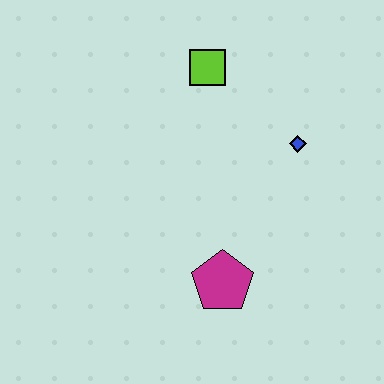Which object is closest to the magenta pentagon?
The blue diamond is closest to the magenta pentagon.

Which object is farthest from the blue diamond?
The magenta pentagon is farthest from the blue diamond.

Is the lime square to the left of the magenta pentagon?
Yes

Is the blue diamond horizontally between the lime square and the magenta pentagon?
No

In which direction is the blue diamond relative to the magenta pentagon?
The blue diamond is above the magenta pentagon.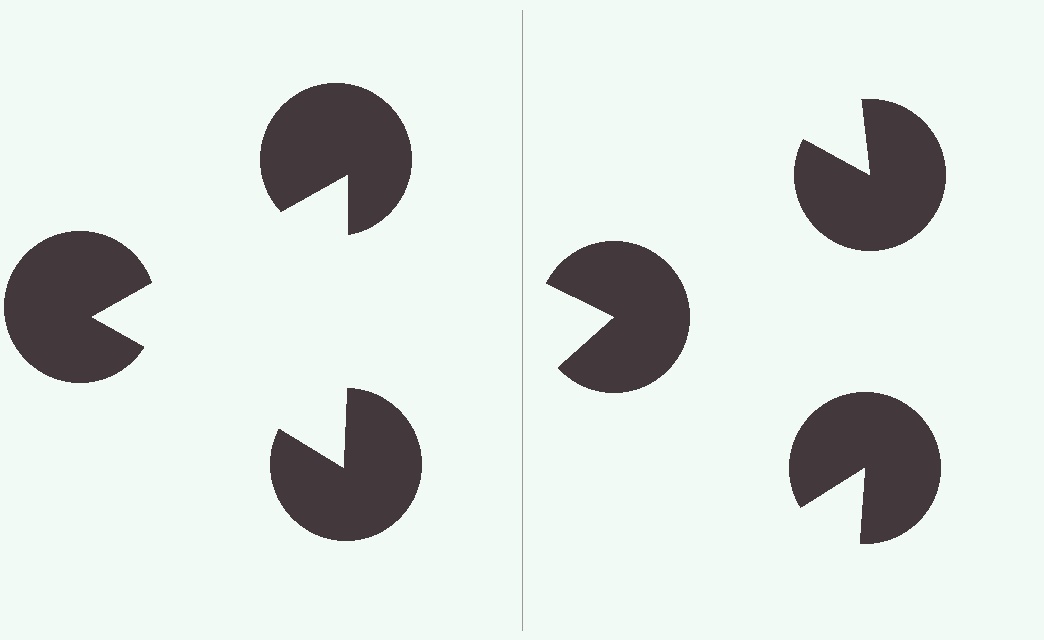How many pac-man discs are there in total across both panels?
6 — 3 on each side.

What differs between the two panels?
The pac-man discs are positioned identically on both sides; only the wedge orientations differ. On the left they align to a triangle; on the right they are misaligned.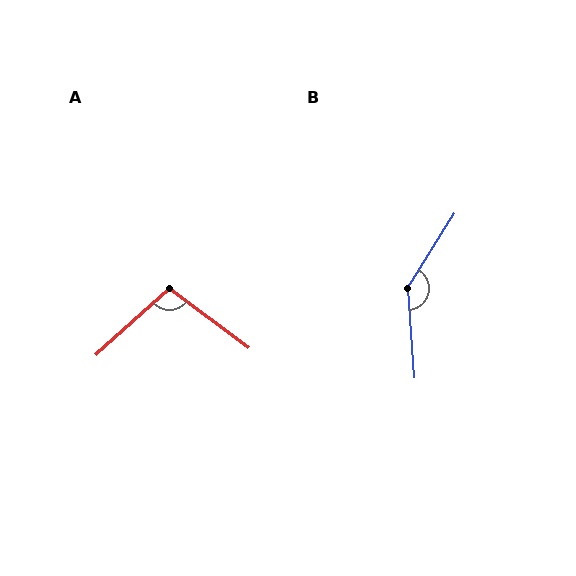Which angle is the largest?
B, at approximately 144 degrees.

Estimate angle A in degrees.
Approximately 101 degrees.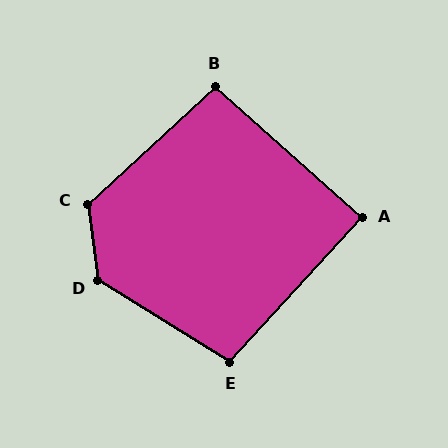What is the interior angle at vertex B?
Approximately 95 degrees (obtuse).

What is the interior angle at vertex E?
Approximately 101 degrees (obtuse).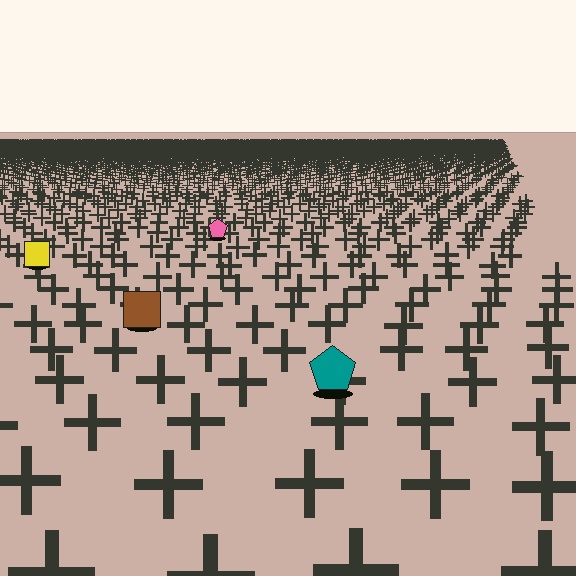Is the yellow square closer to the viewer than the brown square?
No. The brown square is closer — you can tell from the texture gradient: the ground texture is coarser near it.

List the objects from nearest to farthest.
From nearest to farthest: the teal pentagon, the brown square, the yellow square, the pink pentagon.